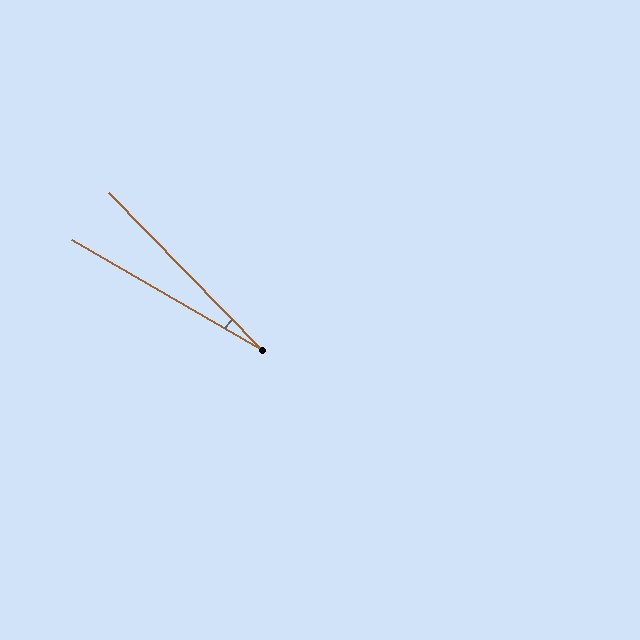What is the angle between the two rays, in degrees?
Approximately 16 degrees.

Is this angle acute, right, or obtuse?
It is acute.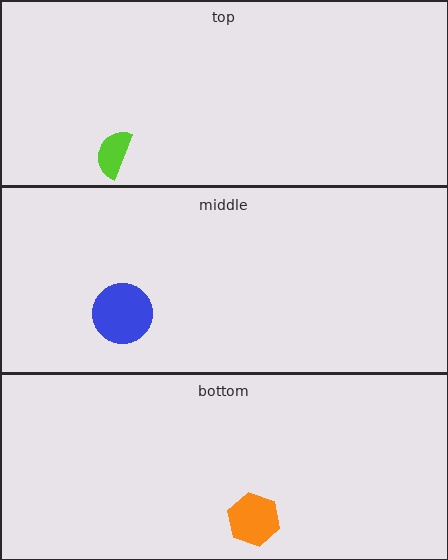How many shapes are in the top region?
1.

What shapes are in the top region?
The lime semicircle.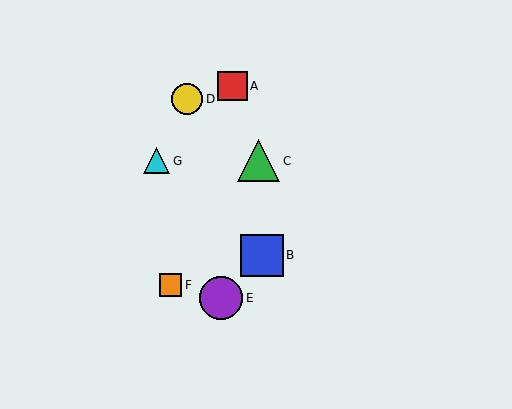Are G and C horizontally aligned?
Yes, both are at y≈161.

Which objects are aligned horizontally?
Objects C, G are aligned horizontally.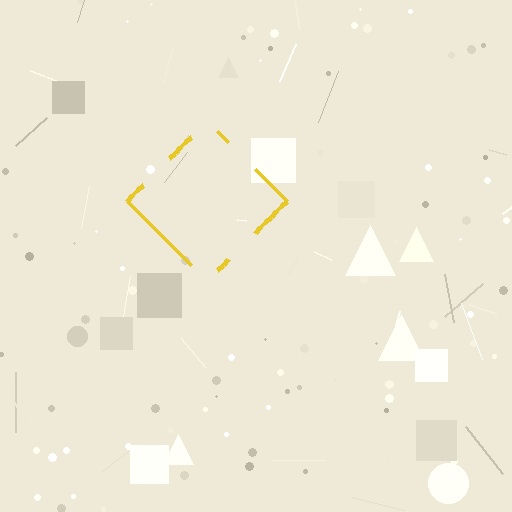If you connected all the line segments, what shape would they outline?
They would outline a diamond.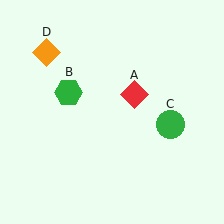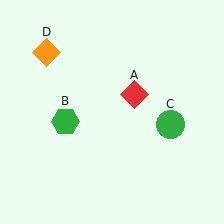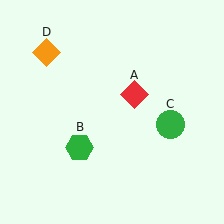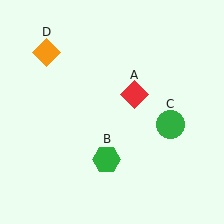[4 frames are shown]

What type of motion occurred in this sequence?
The green hexagon (object B) rotated counterclockwise around the center of the scene.